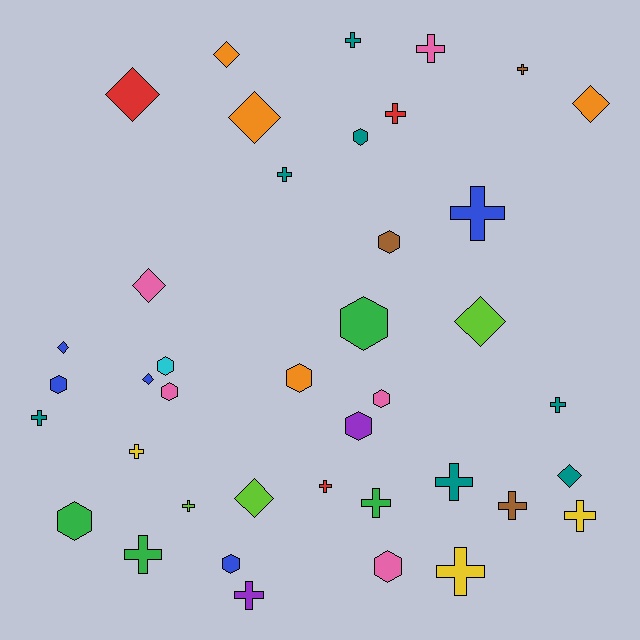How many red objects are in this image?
There are 3 red objects.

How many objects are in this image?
There are 40 objects.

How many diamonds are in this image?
There are 10 diamonds.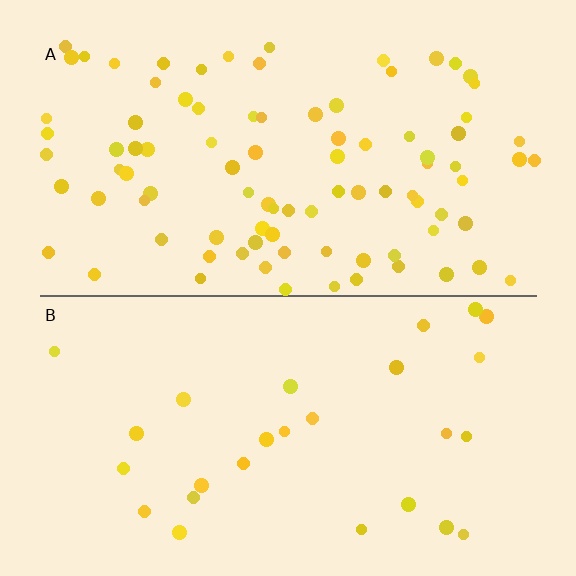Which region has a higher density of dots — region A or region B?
A (the top).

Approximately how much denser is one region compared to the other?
Approximately 3.4× — region A over region B.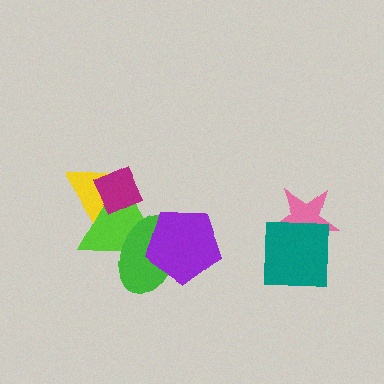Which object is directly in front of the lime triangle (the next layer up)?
The green ellipse is directly in front of the lime triangle.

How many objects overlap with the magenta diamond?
2 objects overlap with the magenta diamond.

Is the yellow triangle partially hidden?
Yes, it is partially covered by another shape.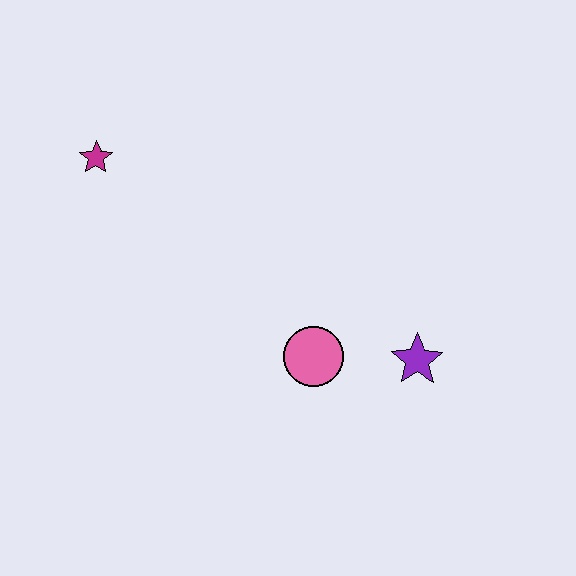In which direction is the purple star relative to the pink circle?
The purple star is to the right of the pink circle.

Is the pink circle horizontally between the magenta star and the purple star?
Yes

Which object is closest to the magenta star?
The pink circle is closest to the magenta star.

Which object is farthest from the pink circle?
The magenta star is farthest from the pink circle.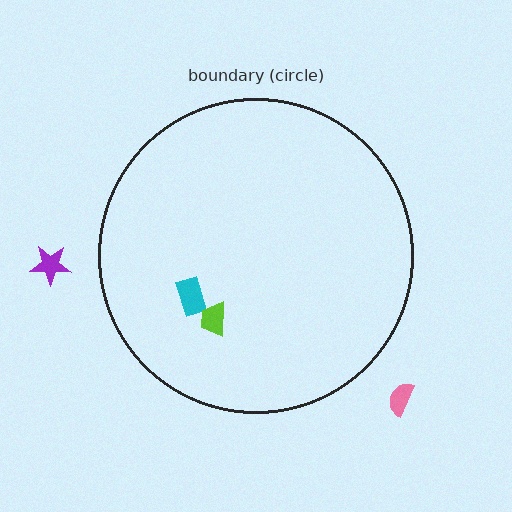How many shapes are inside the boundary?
2 inside, 2 outside.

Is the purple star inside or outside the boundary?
Outside.